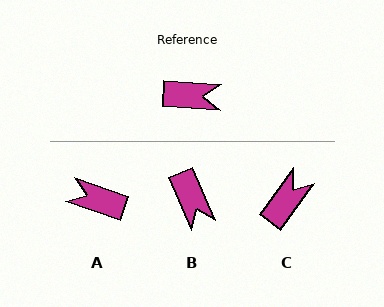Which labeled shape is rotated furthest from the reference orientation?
A, about 164 degrees away.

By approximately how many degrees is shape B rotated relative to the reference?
Approximately 64 degrees clockwise.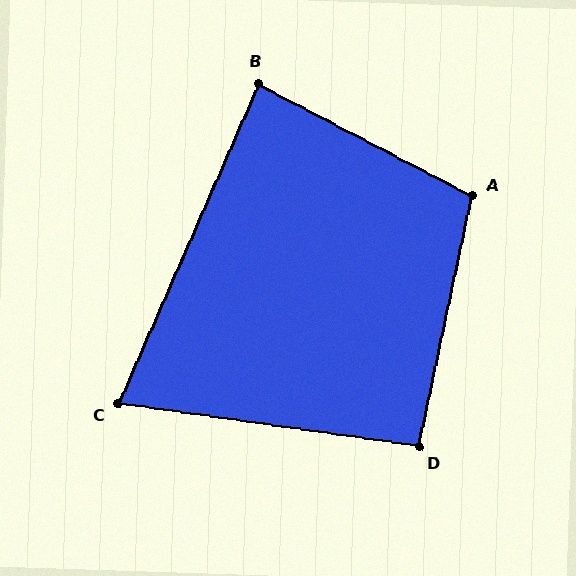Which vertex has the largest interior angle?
A, at approximately 106 degrees.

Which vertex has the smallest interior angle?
C, at approximately 74 degrees.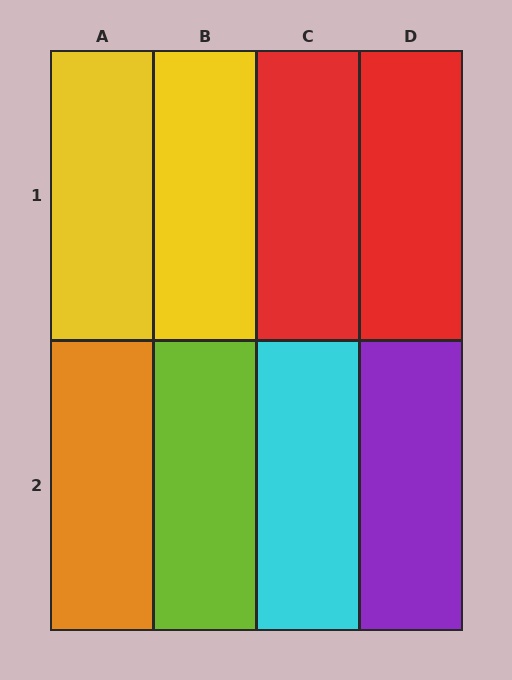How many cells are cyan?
1 cell is cyan.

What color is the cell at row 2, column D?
Purple.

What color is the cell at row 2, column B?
Lime.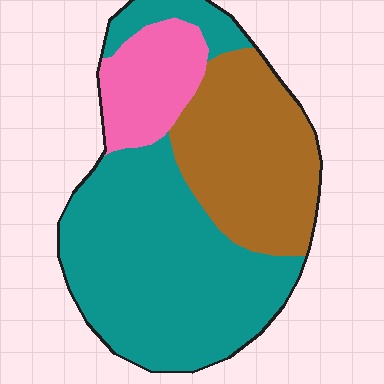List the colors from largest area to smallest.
From largest to smallest: teal, brown, pink.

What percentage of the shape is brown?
Brown takes up about one third (1/3) of the shape.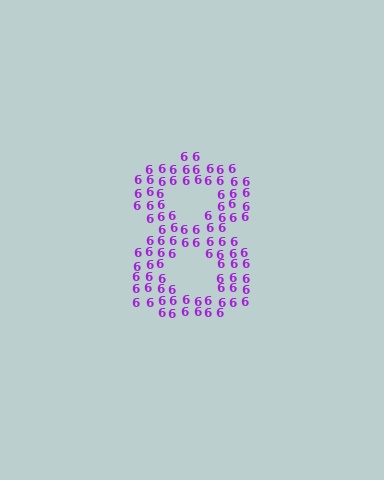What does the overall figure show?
The overall figure shows the digit 8.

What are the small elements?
The small elements are digit 6's.